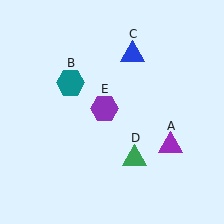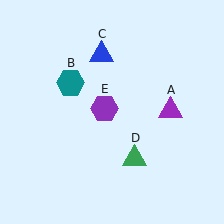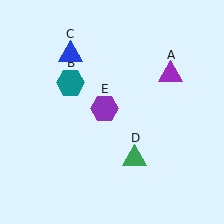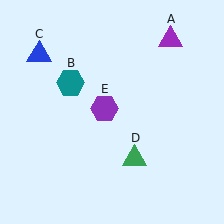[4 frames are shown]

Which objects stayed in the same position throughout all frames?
Teal hexagon (object B) and green triangle (object D) and purple hexagon (object E) remained stationary.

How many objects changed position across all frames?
2 objects changed position: purple triangle (object A), blue triangle (object C).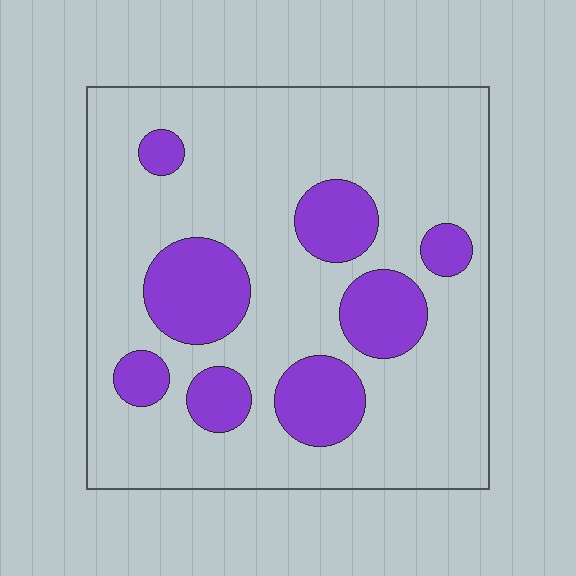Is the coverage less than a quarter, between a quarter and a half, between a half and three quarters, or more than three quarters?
Less than a quarter.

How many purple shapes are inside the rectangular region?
8.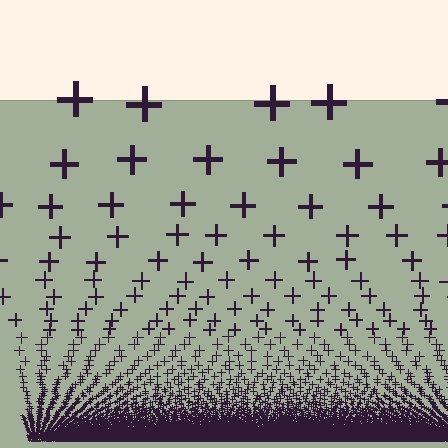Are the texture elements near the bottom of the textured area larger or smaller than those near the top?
Smaller. The gradient is inverted — elements near the bottom are smaller and denser.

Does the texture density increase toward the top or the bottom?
Density increases toward the bottom.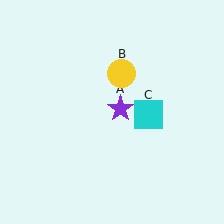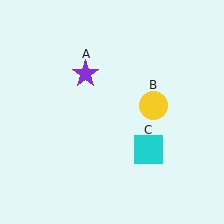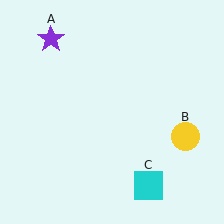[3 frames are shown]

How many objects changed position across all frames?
3 objects changed position: purple star (object A), yellow circle (object B), cyan square (object C).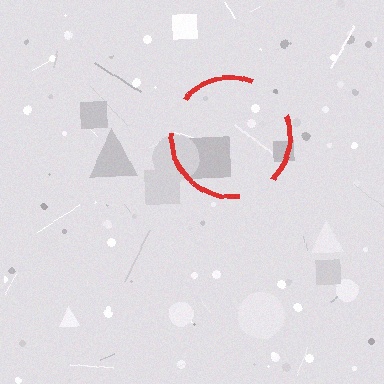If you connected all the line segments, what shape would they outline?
They would outline a circle.